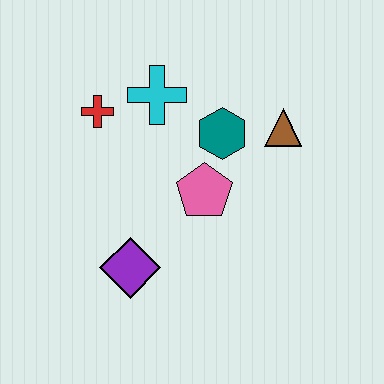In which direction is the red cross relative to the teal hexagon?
The red cross is to the left of the teal hexagon.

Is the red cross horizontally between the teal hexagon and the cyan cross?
No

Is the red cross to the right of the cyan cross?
No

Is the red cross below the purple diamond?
No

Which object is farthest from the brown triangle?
The purple diamond is farthest from the brown triangle.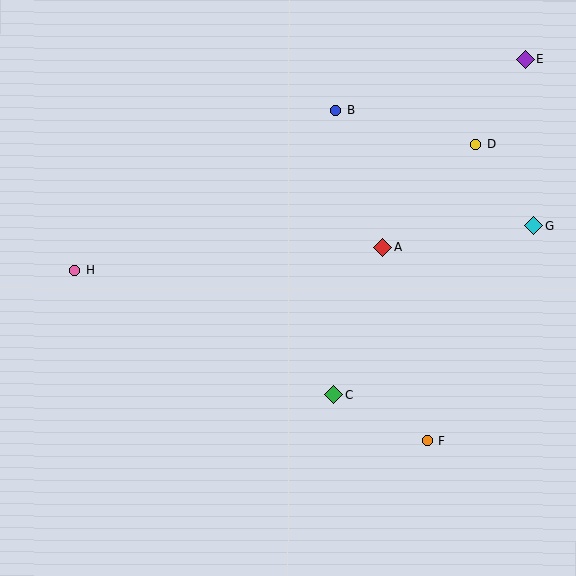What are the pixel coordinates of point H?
Point H is at (75, 270).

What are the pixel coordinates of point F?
Point F is at (427, 441).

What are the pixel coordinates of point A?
Point A is at (383, 248).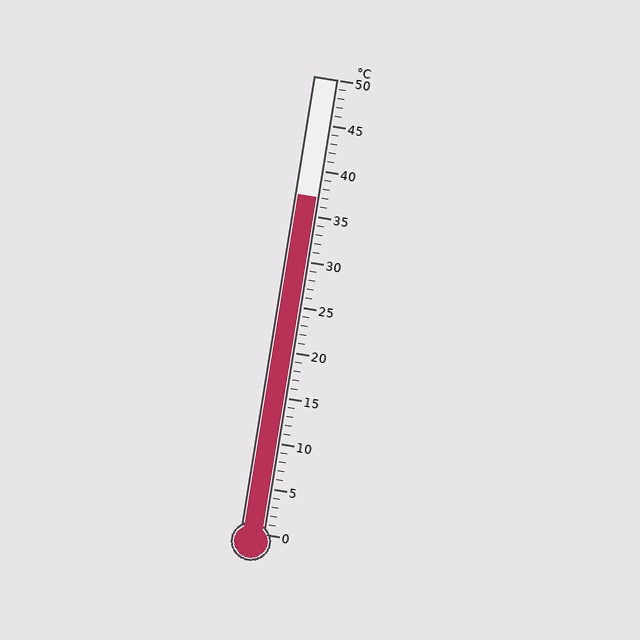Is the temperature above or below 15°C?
The temperature is above 15°C.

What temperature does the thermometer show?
The thermometer shows approximately 37°C.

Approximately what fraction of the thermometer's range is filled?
The thermometer is filled to approximately 75% of its range.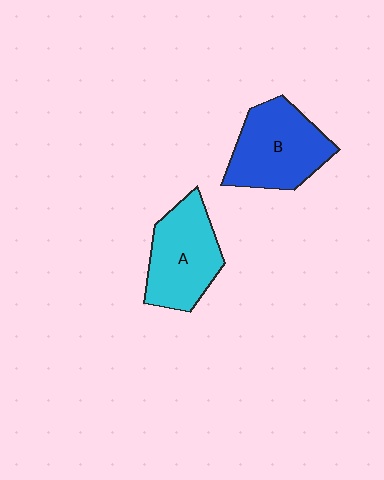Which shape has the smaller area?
Shape A (cyan).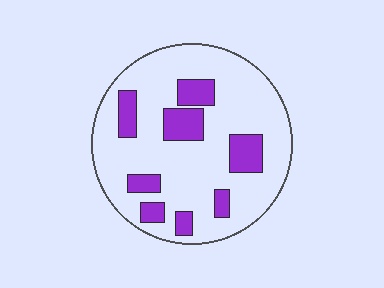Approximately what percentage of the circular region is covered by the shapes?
Approximately 20%.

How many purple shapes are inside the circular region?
8.